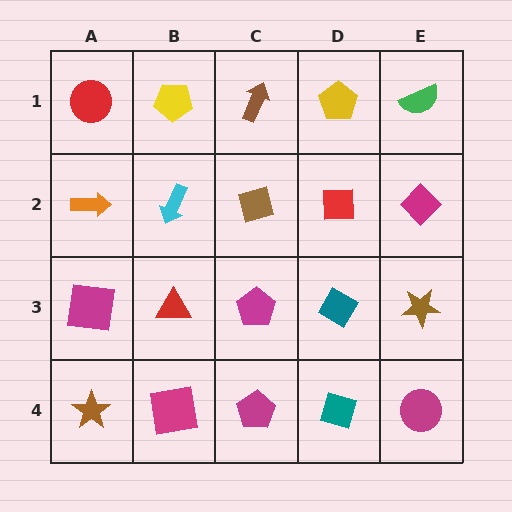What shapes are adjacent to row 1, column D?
A red square (row 2, column D), a brown arrow (row 1, column C), a green semicircle (row 1, column E).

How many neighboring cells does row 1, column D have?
3.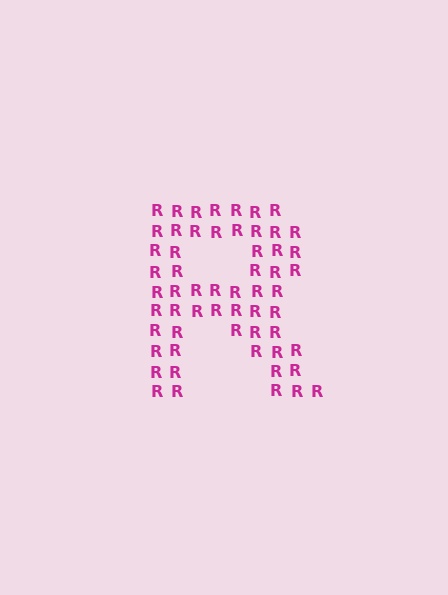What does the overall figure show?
The overall figure shows the letter R.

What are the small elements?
The small elements are letter R's.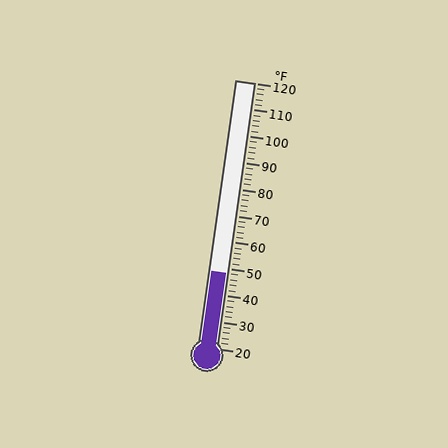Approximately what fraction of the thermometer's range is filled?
The thermometer is filled to approximately 30% of its range.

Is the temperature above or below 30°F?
The temperature is above 30°F.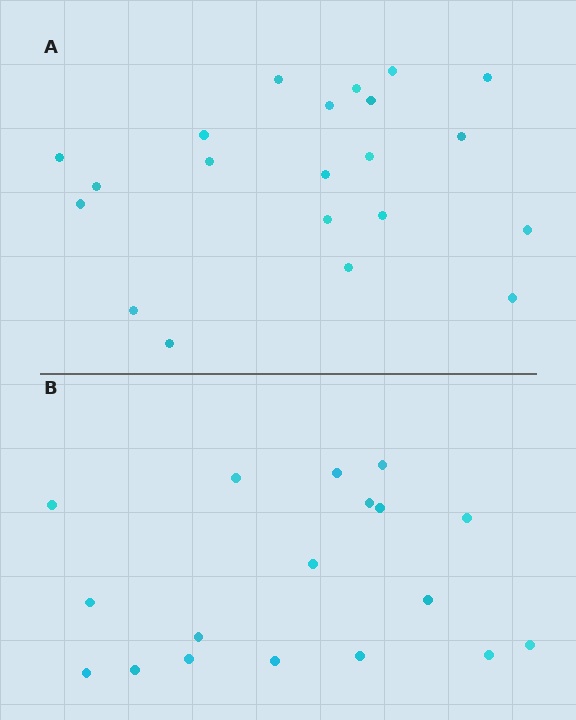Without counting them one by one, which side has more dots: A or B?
Region A (the top region) has more dots.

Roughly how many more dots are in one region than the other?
Region A has just a few more — roughly 2 or 3 more dots than region B.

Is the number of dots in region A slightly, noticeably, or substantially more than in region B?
Region A has only slightly more — the two regions are fairly close. The ratio is roughly 1.2 to 1.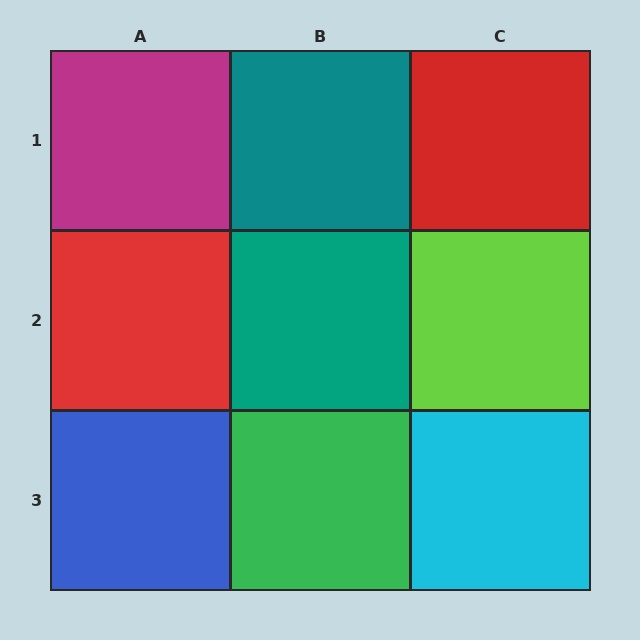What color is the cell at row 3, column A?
Blue.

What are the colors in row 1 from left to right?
Magenta, teal, red.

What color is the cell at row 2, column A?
Red.